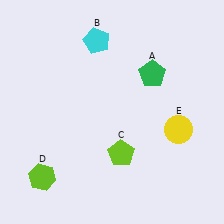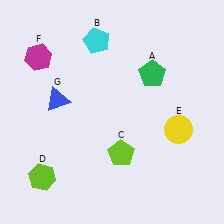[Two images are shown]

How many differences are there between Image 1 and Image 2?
There are 2 differences between the two images.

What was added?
A magenta hexagon (F), a blue triangle (G) were added in Image 2.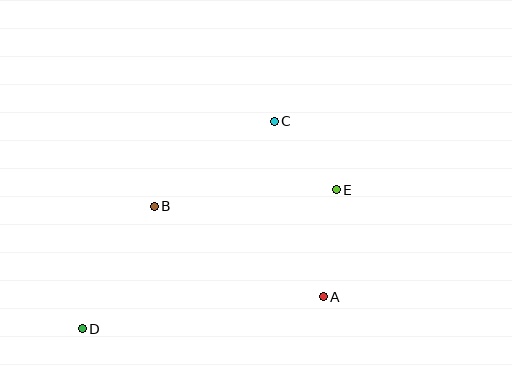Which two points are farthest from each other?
Points D and E are farthest from each other.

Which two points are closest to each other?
Points C and E are closest to each other.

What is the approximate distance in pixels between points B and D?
The distance between B and D is approximately 142 pixels.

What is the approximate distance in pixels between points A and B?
The distance between A and B is approximately 192 pixels.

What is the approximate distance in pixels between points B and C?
The distance between B and C is approximately 147 pixels.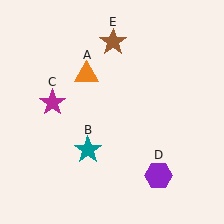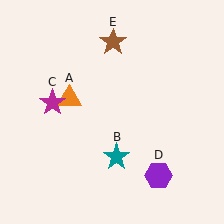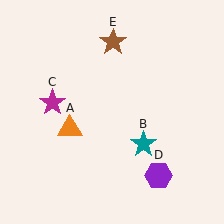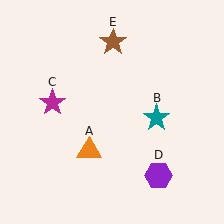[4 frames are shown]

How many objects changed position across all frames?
2 objects changed position: orange triangle (object A), teal star (object B).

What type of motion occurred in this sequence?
The orange triangle (object A), teal star (object B) rotated counterclockwise around the center of the scene.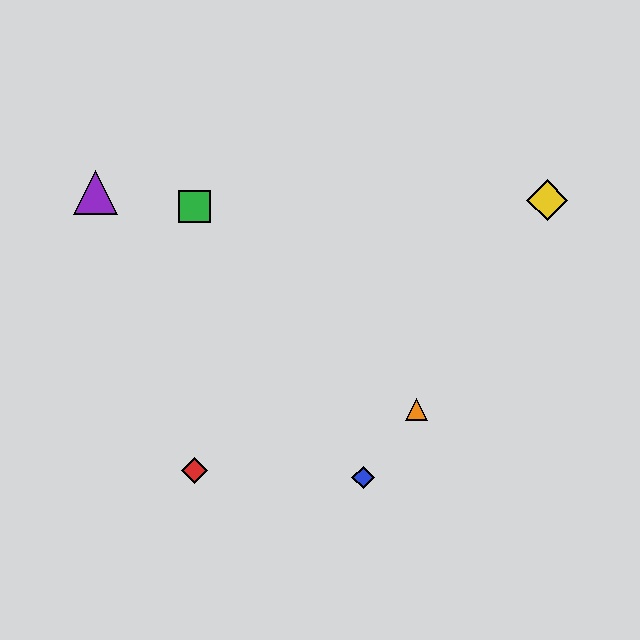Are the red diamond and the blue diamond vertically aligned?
No, the red diamond is at x≈195 and the blue diamond is at x≈363.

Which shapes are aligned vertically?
The red diamond, the green square are aligned vertically.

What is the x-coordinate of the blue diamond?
The blue diamond is at x≈363.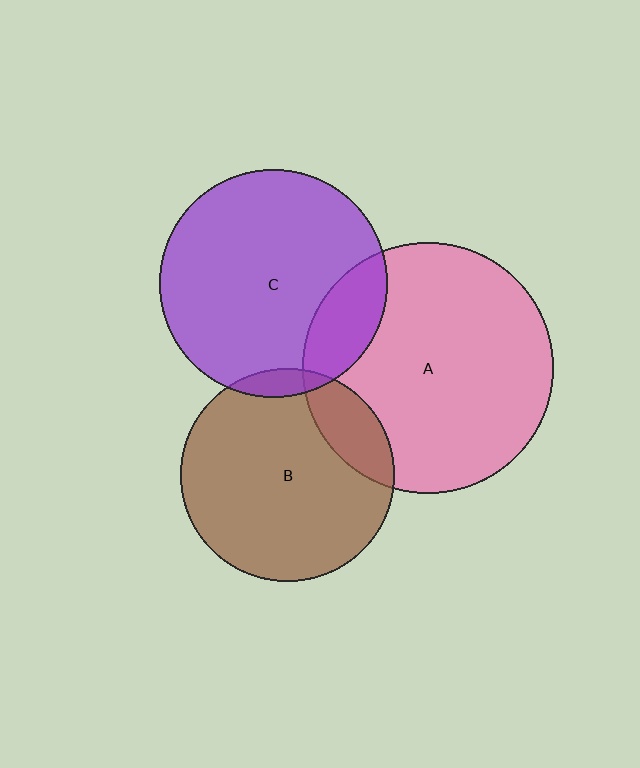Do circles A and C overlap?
Yes.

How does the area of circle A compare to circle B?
Approximately 1.4 times.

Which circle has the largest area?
Circle A (pink).